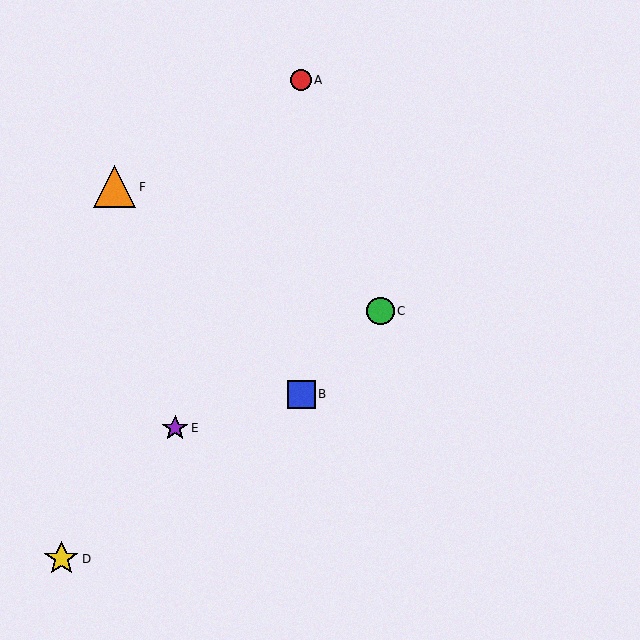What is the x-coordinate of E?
Object E is at x≈175.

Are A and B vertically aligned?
Yes, both are at x≈301.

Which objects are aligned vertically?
Objects A, B are aligned vertically.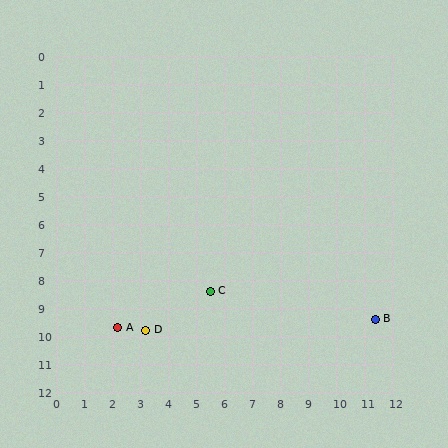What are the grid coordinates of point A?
Point A is at approximately (2.2, 9.7).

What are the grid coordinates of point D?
Point D is at approximately (3.2, 9.8).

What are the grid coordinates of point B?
Point B is at approximately (11.4, 9.4).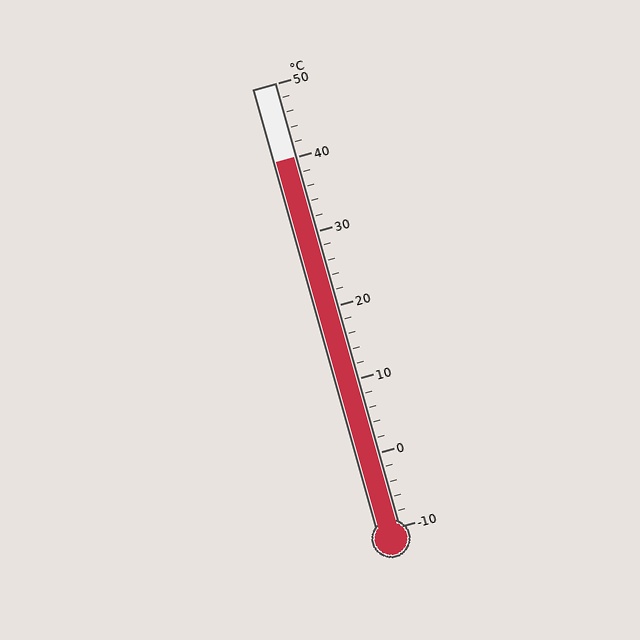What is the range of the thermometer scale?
The thermometer scale ranges from -10°C to 50°C.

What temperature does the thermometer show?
The thermometer shows approximately 40°C.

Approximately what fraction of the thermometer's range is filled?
The thermometer is filled to approximately 85% of its range.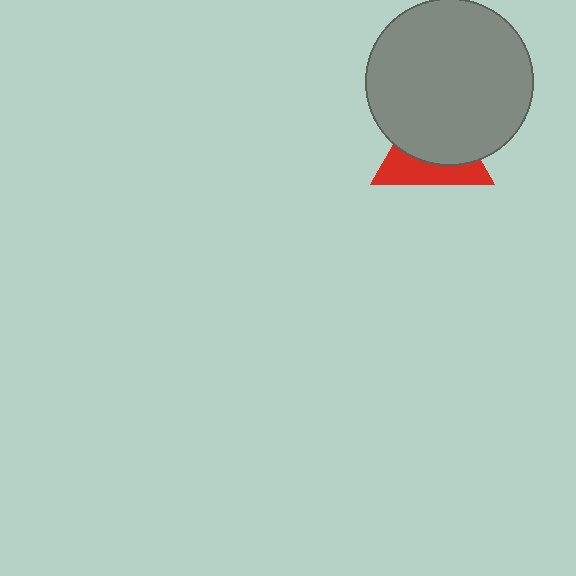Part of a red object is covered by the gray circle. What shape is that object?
It is a triangle.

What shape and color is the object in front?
The object in front is a gray circle.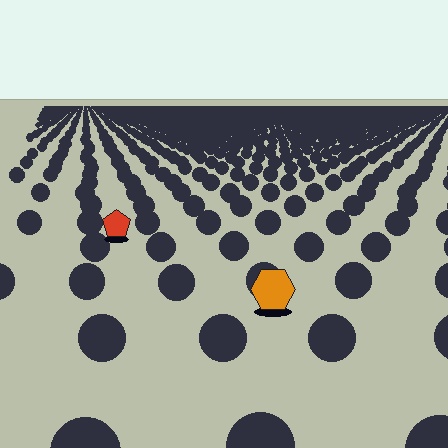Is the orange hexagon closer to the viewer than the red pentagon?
Yes. The orange hexagon is closer — you can tell from the texture gradient: the ground texture is coarser near it.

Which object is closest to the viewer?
The orange hexagon is closest. The texture marks near it are larger and more spread out.